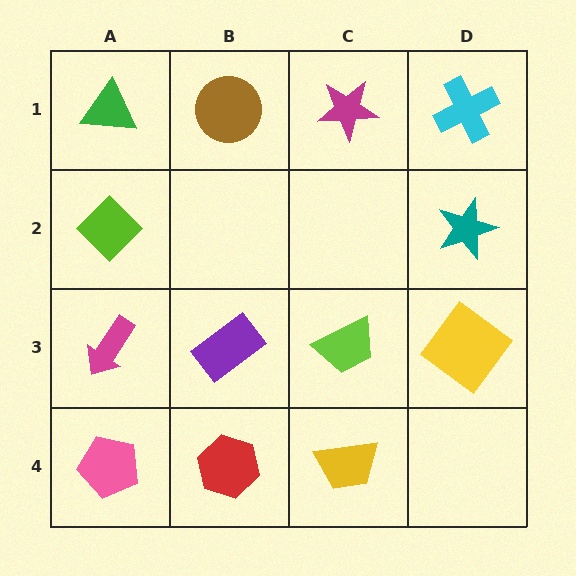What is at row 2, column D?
A teal star.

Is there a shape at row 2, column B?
No, that cell is empty.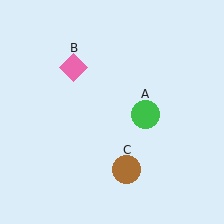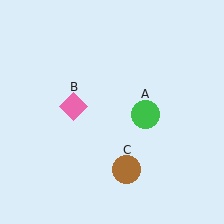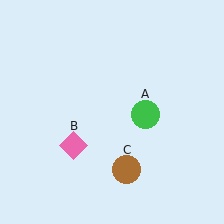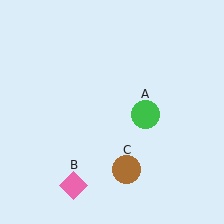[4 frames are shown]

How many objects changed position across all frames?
1 object changed position: pink diamond (object B).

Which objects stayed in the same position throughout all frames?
Green circle (object A) and brown circle (object C) remained stationary.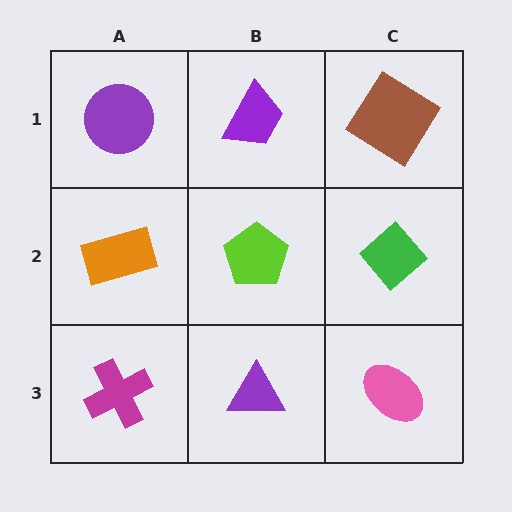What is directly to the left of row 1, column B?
A purple circle.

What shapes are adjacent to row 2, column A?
A purple circle (row 1, column A), a magenta cross (row 3, column A), a lime pentagon (row 2, column B).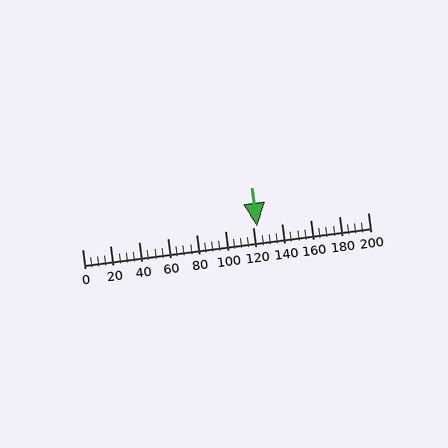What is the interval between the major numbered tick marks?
The major tick marks are spaced 20 units apart.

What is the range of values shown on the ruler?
The ruler shows values from 0 to 200.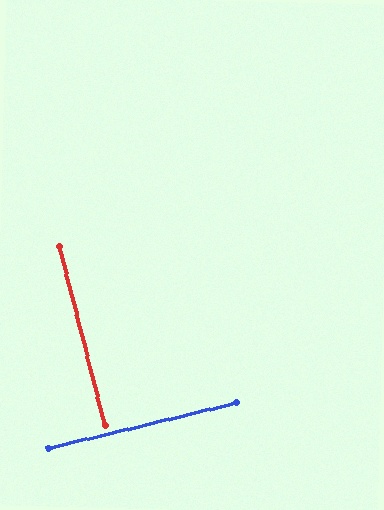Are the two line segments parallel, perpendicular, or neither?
Perpendicular — they meet at approximately 89°.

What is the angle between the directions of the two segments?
Approximately 89 degrees.